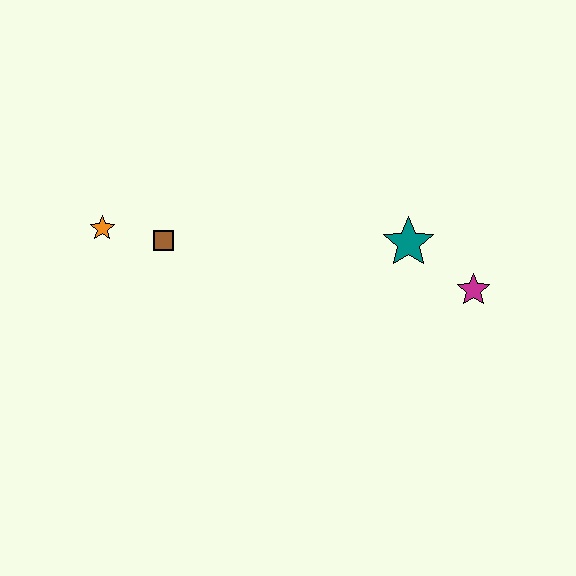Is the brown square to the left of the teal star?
Yes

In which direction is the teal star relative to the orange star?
The teal star is to the right of the orange star.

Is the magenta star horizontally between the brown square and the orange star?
No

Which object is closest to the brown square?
The orange star is closest to the brown square.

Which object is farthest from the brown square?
The magenta star is farthest from the brown square.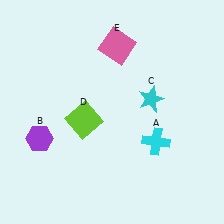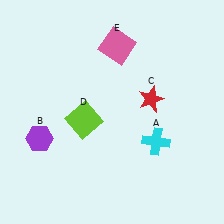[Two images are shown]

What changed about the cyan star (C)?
In Image 1, C is cyan. In Image 2, it changed to red.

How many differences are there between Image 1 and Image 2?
There is 1 difference between the two images.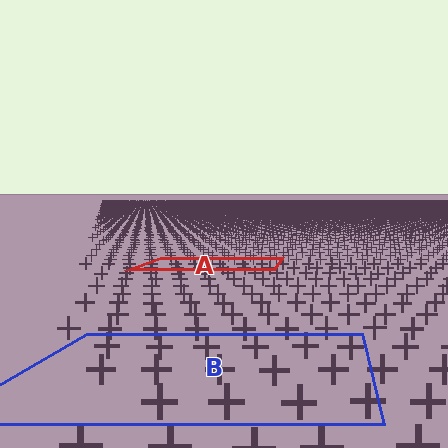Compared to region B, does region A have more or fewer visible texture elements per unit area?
Region A has more texture elements per unit area — they are packed more densely because it is farther away.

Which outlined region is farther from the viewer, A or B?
Region A is farther from the viewer — the texture elements inside it appear smaller and more densely packed.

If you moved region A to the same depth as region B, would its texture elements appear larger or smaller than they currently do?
They would appear larger. At a closer depth, the same texture elements are projected at a bigger on-screen size.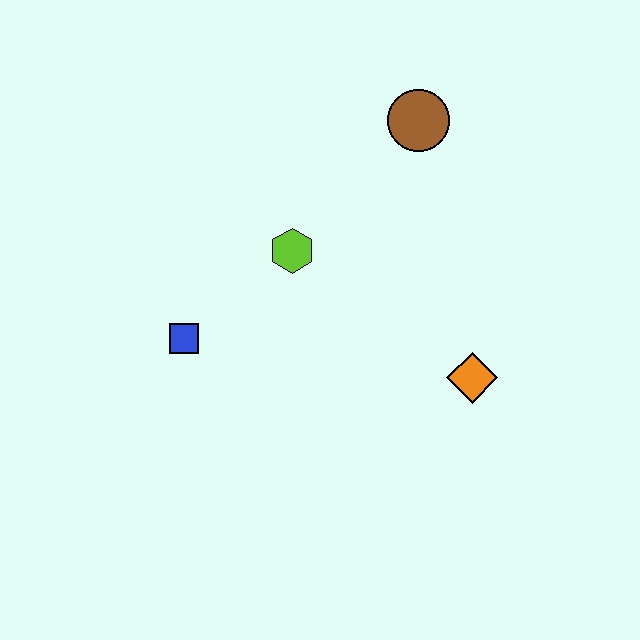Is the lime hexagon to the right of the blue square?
Yes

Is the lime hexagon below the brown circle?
Yes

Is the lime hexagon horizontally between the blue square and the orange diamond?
Yes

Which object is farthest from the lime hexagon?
The orange diamond is farthest from the lime hexagon.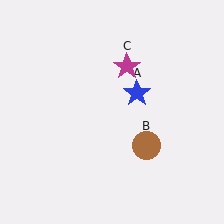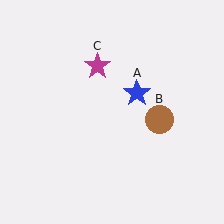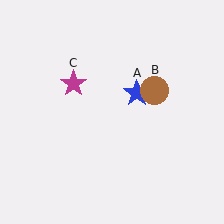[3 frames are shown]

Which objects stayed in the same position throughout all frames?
Blue star (object A) remained stationary.